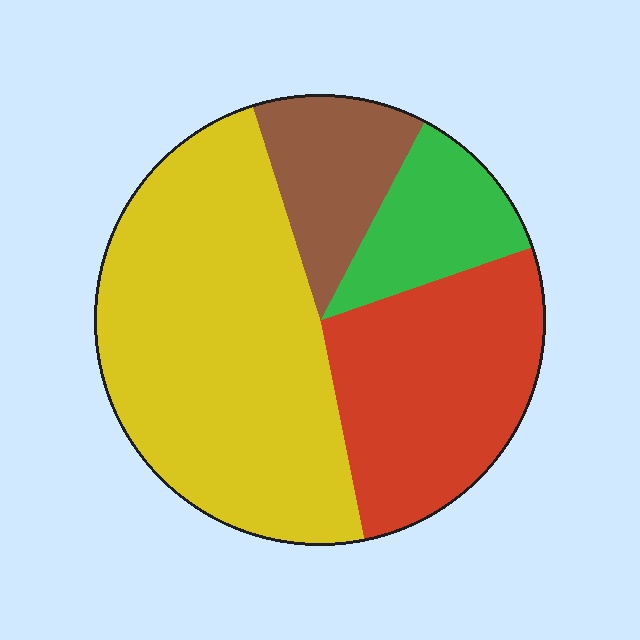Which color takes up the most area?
Yellow, at roughly 50%.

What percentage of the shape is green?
Green takes up about one eighth (1/8) of the shape.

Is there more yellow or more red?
Yellow.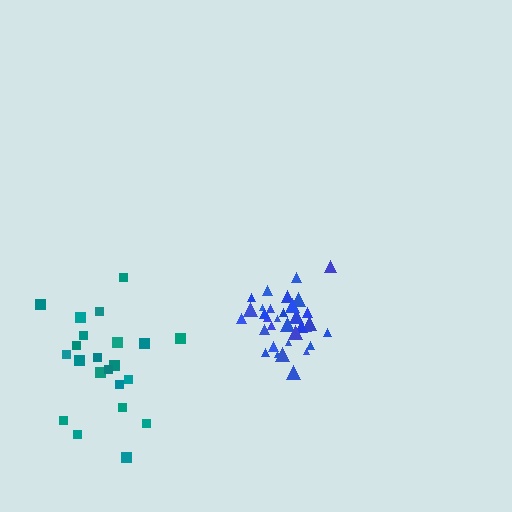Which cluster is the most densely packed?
Blue.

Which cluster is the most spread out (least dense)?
Teal.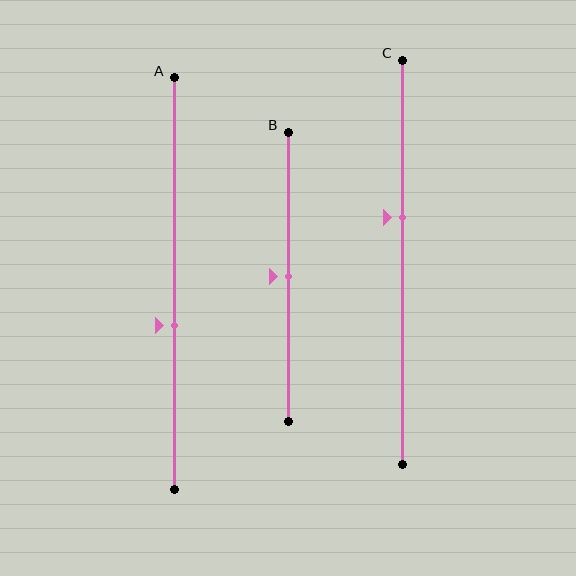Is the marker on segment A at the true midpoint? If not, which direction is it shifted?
No, the marker on segment A is shifted downward by about 10% of the segment length.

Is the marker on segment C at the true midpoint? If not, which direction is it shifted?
No, the marker on segment C is shifted upward by about 11% of the segment length.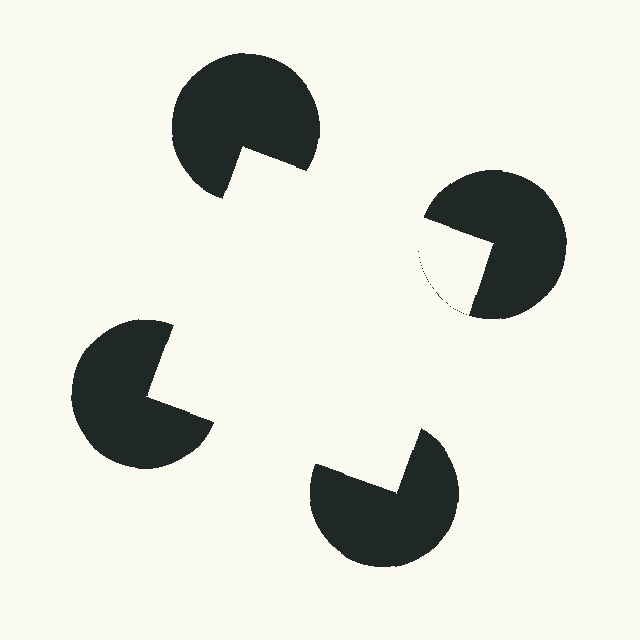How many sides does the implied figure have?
4 sides.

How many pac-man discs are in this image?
There are 4 — one at each vertex of the illusory square.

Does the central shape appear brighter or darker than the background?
It typically appears slightly brighter than the background, even though no actual brightness change is drawn.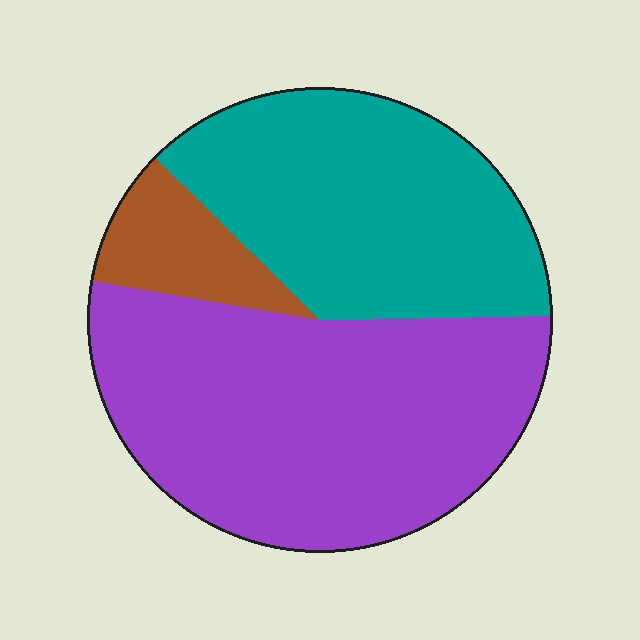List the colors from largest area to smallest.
From largest to smallest: purple, teal, brown.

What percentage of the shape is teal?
Teal covers 37% of the shape.